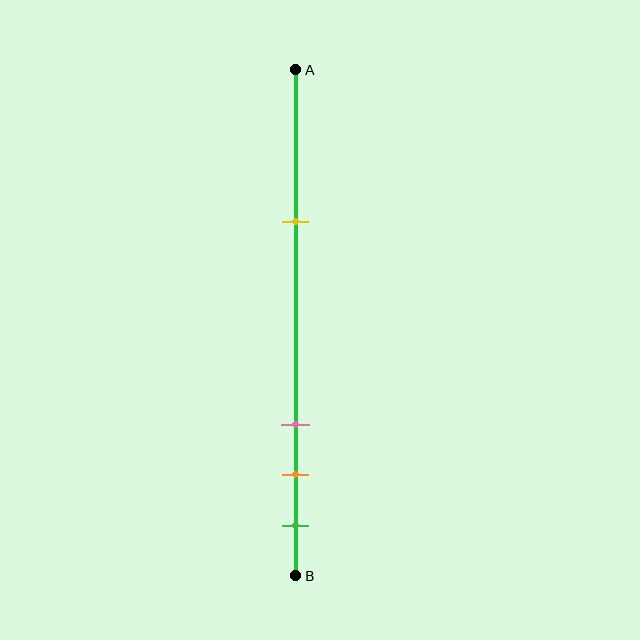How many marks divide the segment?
There are 4 marks dividing the segment.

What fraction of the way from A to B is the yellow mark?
The yellow mark is approximately 30% (0.3) of the way from A to B.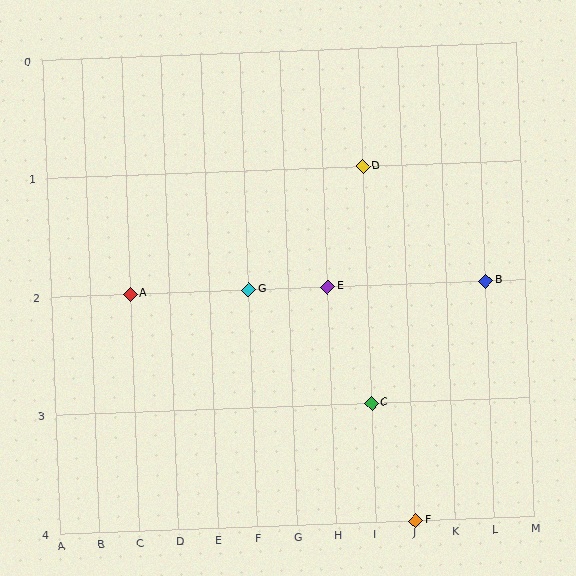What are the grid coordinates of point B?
Point B is at grid coordinates (L, 2).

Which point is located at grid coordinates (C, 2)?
Point A is at (C, 2).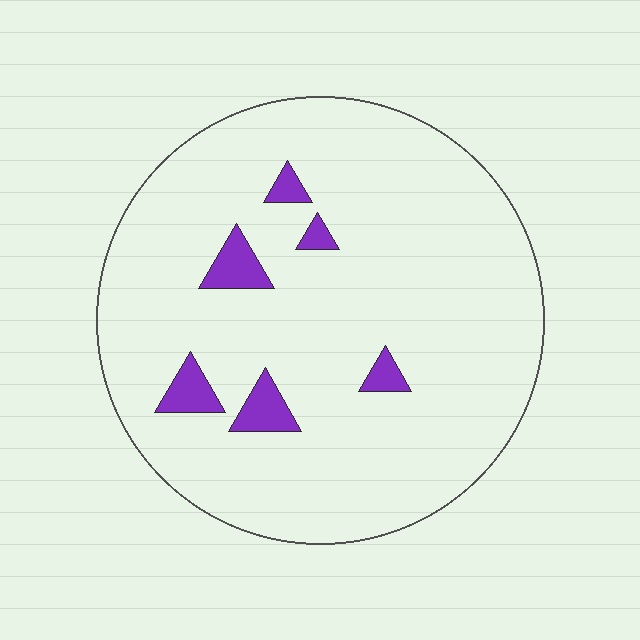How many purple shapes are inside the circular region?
6.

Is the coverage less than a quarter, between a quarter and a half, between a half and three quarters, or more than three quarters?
Less than a quarter.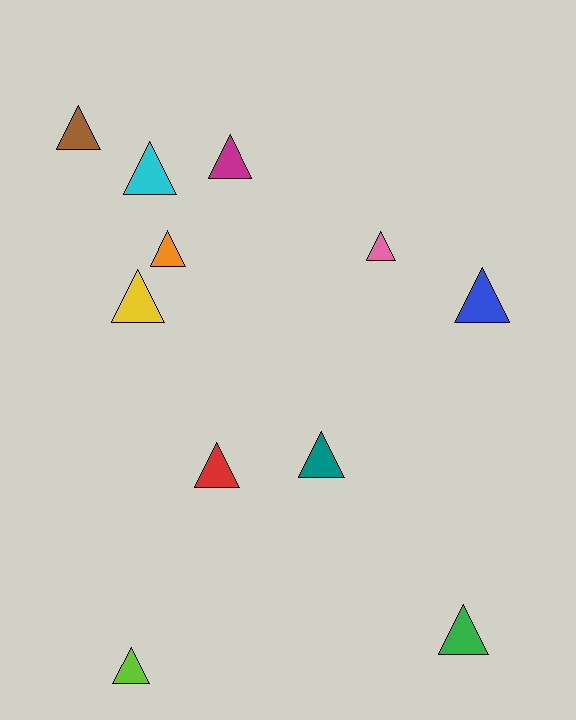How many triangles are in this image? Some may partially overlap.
There are 11 triangles.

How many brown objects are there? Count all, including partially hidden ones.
There is 1 brown object.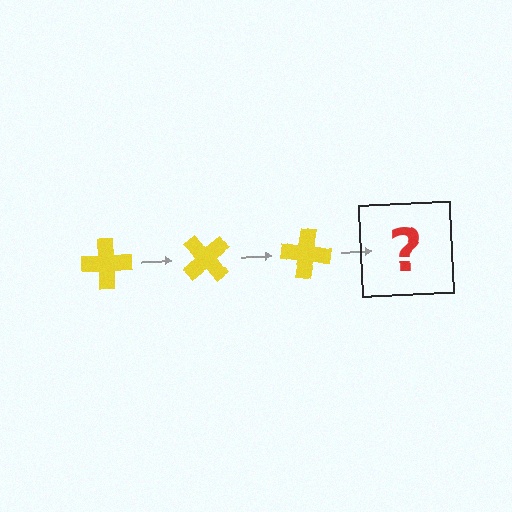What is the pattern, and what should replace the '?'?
The pattern is that the cross rotates 50 degrees each step. The '?' should be a yellow cross rotated 150 degrees.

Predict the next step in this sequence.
The next step is a yellow cross rotated 150 degrees.